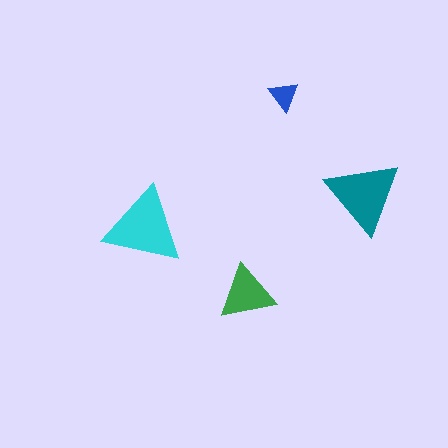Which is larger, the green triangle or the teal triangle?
The teal one.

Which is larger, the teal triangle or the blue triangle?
The teal one.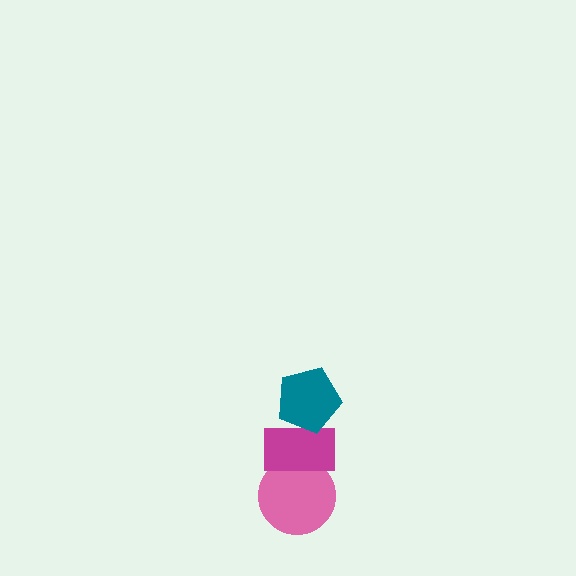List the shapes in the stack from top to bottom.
From top to bottom: the teal pentagon, the magenta rectangle, the pink circle.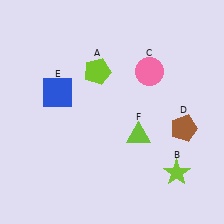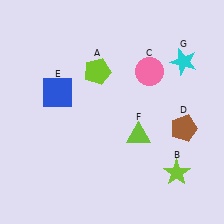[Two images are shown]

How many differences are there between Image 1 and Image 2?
There is 1 difference between the two images.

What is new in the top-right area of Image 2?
A cyan star (G) was added in the top-right area of Image 2.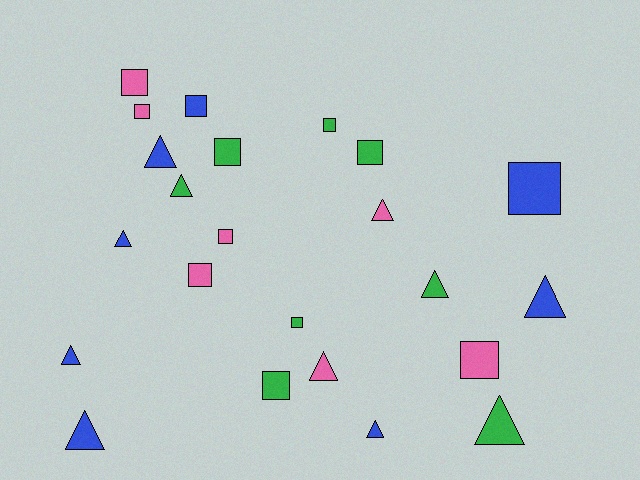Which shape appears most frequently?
Square, with 12 objects.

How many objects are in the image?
There are 23 objects.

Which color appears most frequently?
Blue, with 8 objects.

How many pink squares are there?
There are 5 pink squares.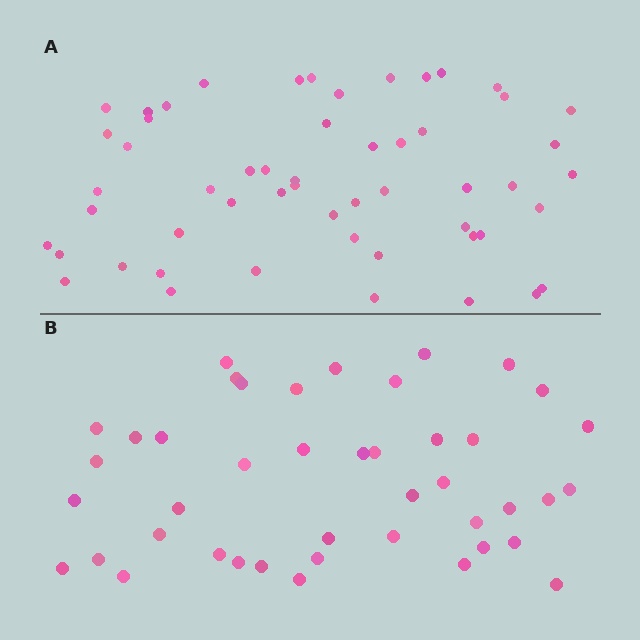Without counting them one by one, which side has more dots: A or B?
Region A (the top region) has more dots.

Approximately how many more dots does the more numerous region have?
Region A has roughly 12 or so more dots than region B.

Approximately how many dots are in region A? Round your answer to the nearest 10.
About 50 dots. (The exact count is 54, which rounds to 50.)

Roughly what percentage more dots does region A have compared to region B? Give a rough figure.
About 25% more.